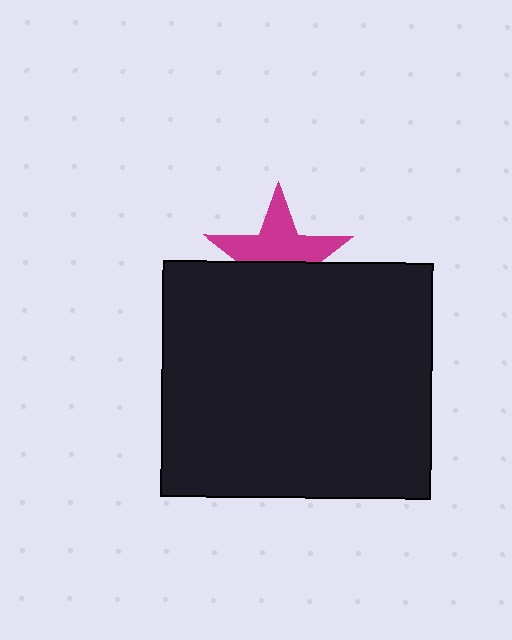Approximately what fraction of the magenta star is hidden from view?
Roughly 45% of the magenta star is hidden behind the black rectangle.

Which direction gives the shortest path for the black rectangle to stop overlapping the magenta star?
Moving down gives the shortest separation.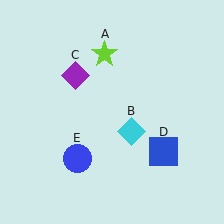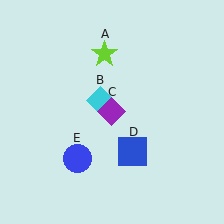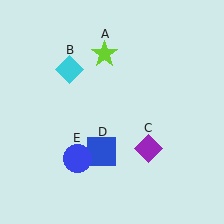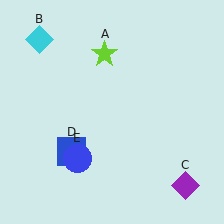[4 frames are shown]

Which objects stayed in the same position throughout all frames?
Lime star (object A) and blue circle (object E) remained stationary.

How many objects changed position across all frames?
3 objects changed position: cyan diamond (object B), purple diamond (object C), blue square (object D).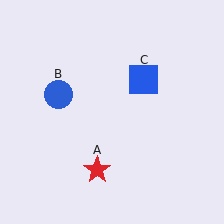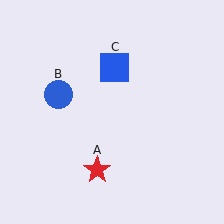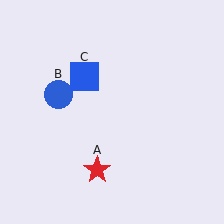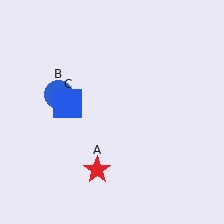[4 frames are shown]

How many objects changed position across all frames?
1 object changed position: blue square (object C).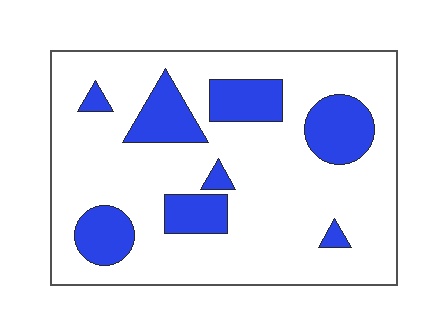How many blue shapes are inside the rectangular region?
8.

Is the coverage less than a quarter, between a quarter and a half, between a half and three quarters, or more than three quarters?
Less than a quarter.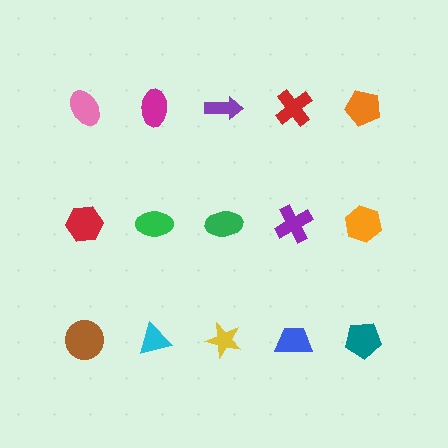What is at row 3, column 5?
A teal pentagon.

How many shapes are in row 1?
5 shapes.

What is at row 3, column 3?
A yellow star.